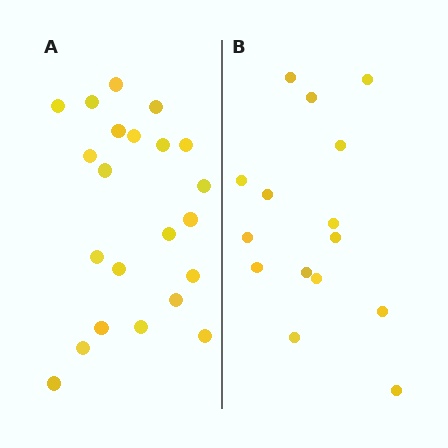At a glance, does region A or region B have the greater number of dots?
Region A (the left region) has more dots.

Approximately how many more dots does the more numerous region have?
Region A has roughly 8 or so more dots than region B.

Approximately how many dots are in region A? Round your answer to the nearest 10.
About 20 dots. (The exact count is 22, which rounds to 20.)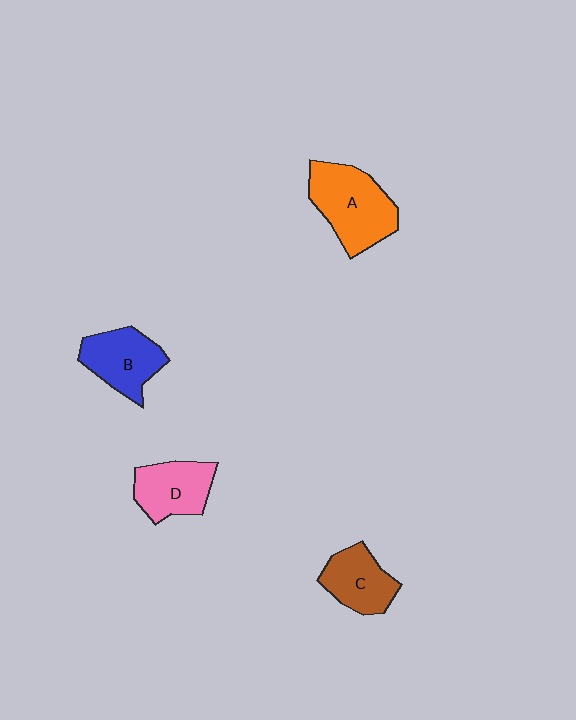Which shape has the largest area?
Shape A (orange).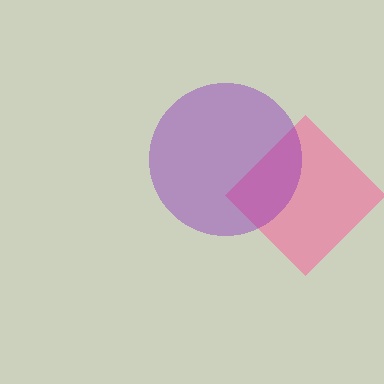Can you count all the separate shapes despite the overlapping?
Yes, there are 2 separate shapes.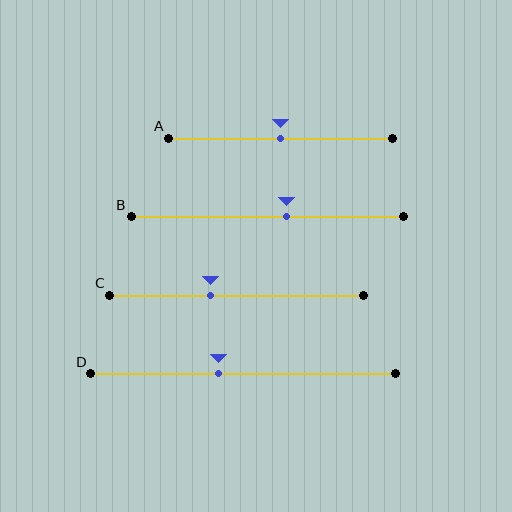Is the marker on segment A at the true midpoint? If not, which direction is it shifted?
Yes, the marker on segment A is at the true midpoint.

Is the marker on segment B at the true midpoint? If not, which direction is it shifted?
No, the marker on segment B is shifted to the right by about 7% of the segment length.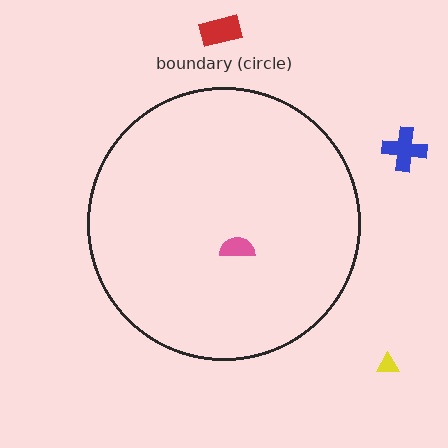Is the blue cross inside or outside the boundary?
Outside.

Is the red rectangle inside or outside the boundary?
Outside.